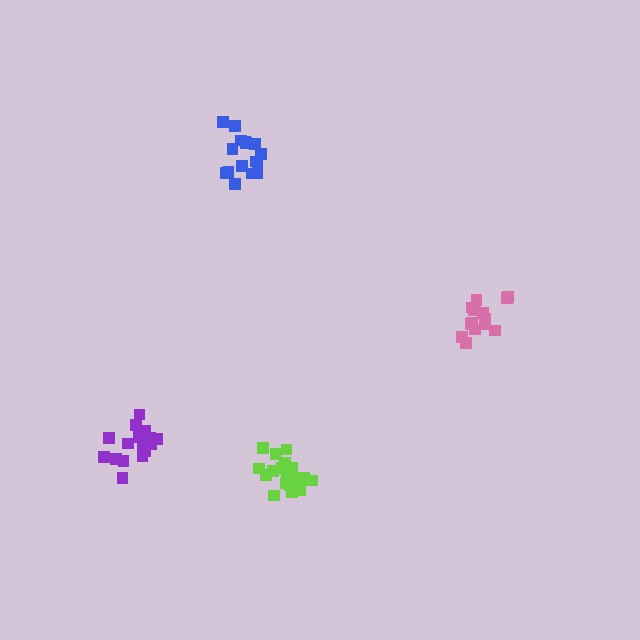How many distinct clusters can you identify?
There are 4 distinct clusters.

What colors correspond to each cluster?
The clusters are colored: pink, blue, purple, lime.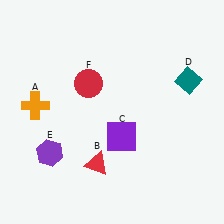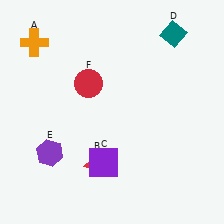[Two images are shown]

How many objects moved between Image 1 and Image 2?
3 objects moved between the two images.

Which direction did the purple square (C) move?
The purple square (C) moved down.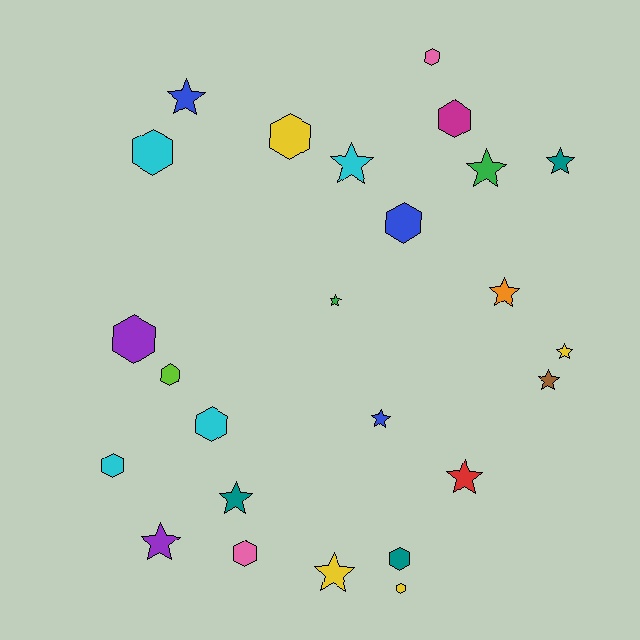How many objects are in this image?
There are 25 objects.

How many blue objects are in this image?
There are 3 blue objects.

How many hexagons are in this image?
There are 12 hexagons.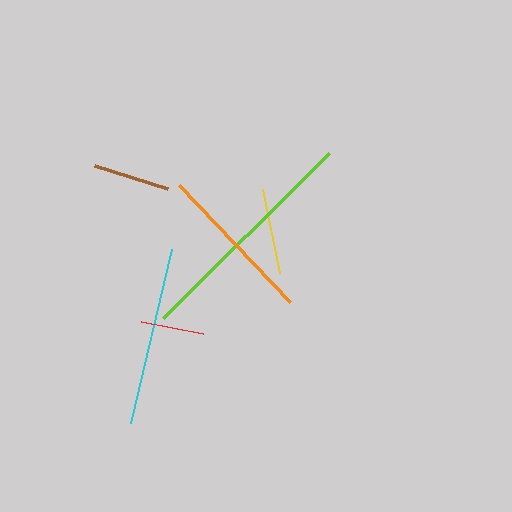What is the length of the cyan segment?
The cyan segment is approximately 179 pixels long.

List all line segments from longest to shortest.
From longest to shortest: lime, cyan, orange, yellow, brown, red.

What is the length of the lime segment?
The lime segment is approximately 234 pixels long.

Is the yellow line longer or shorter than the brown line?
The yellow line is longer than the brown line.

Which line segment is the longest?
The lime line is the longest at approximately 234 pixels.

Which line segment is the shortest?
The red line is the shortest at approximately 62 pixels.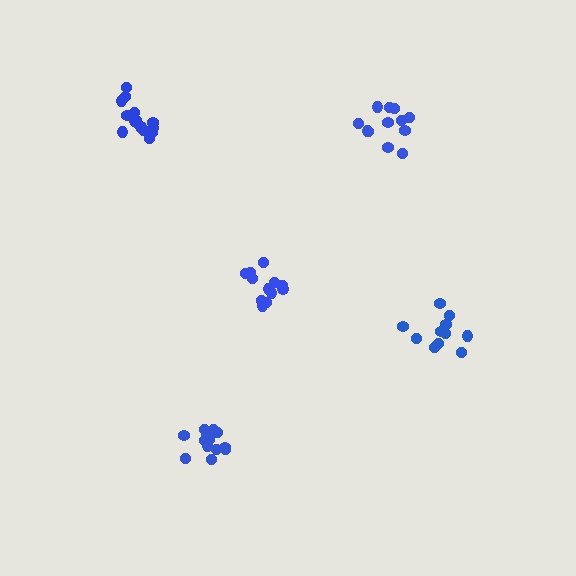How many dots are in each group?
Group 1: 15 dots, Group 2: 12 dots, Group 3: 12 dots, Group 4: 13 dots, Group 5: 13 dots (65 total).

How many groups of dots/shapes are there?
There are 5 groups.